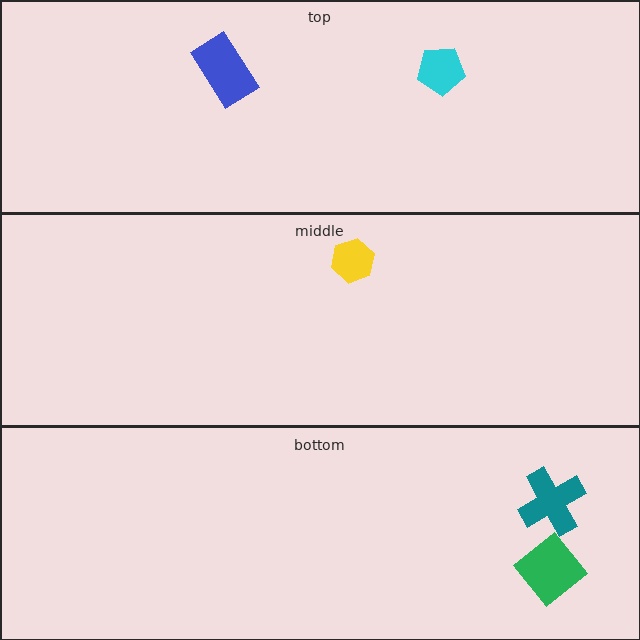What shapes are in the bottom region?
The teal cross, the green diamond.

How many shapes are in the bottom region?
2.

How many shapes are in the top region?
2.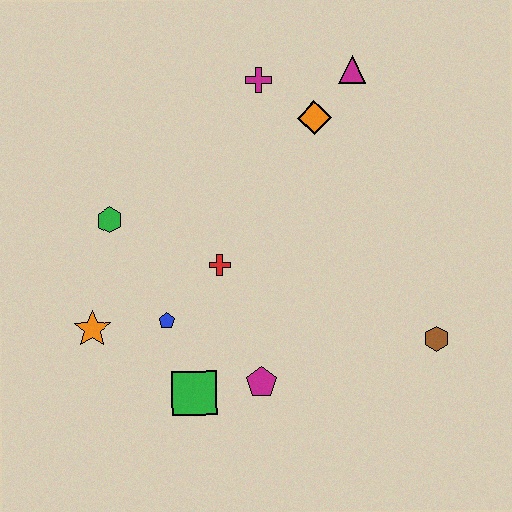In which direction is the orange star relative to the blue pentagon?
The orange star is to the left of the blue pentagon.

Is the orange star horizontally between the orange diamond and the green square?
No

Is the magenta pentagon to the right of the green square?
Yes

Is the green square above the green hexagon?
No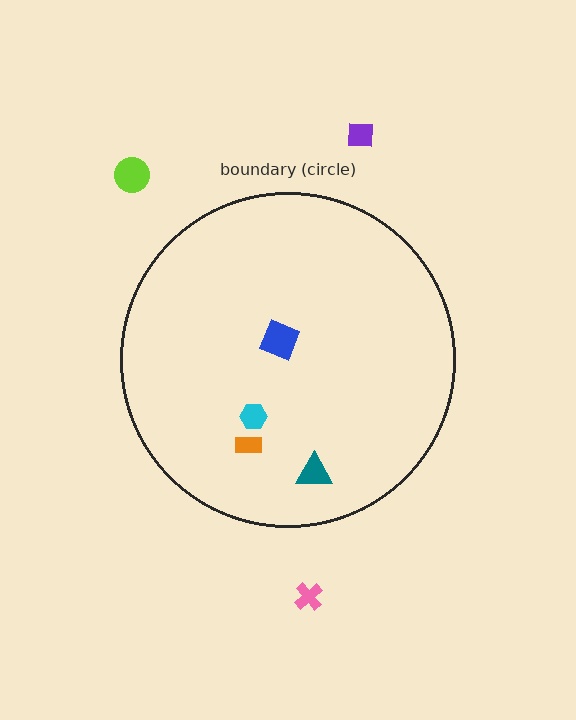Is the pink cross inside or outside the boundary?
Outside.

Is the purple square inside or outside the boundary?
Outside.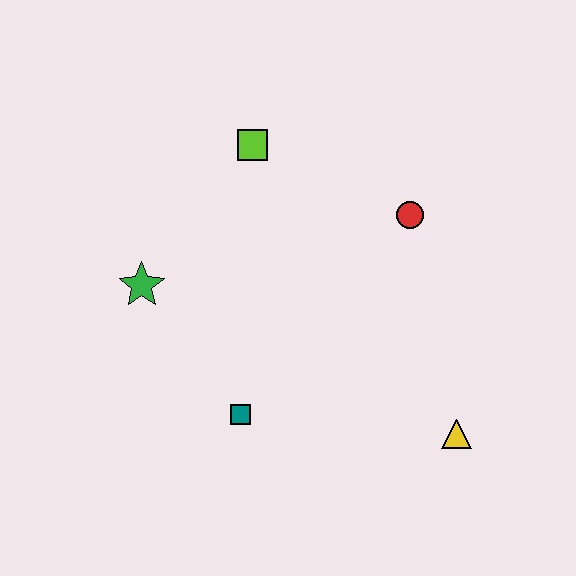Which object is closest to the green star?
The teal square is closest to the green star.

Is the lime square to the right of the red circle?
No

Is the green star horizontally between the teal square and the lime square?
No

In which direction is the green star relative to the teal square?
The green star is above the teal square.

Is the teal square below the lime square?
Yes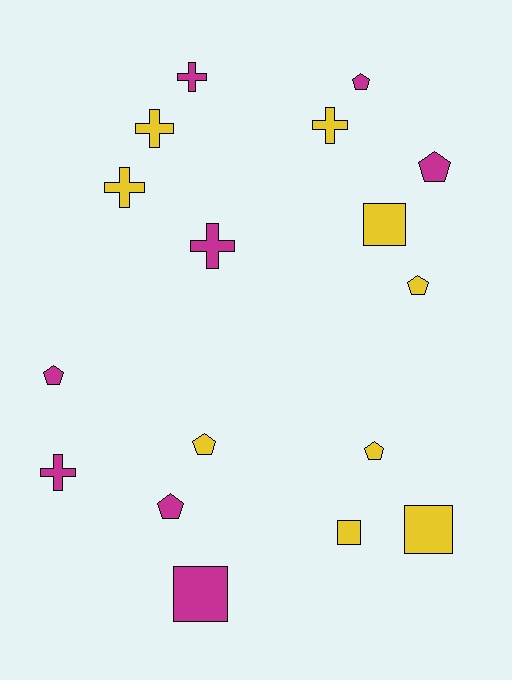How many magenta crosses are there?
There are 3 magenta crosses.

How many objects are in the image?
There are 17 objects.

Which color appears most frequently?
Yellow, with 9 objects.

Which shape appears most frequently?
Pentagon, with 7 objects.